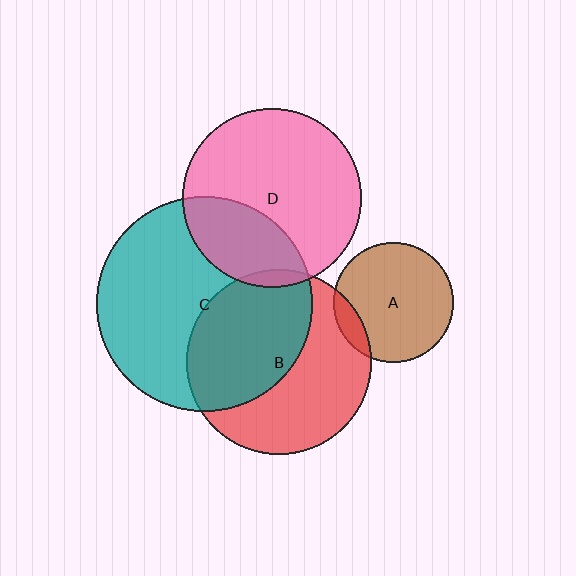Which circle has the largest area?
Circle C (teal).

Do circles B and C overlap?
Yes.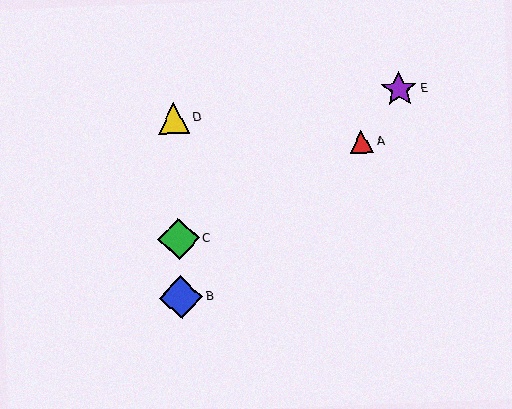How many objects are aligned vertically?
3 objects (B, C, D) are aligned vertically.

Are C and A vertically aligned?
No, C is at x≈179 and A is at x≈362.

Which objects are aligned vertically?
Objects B, C, D are aligned vertically.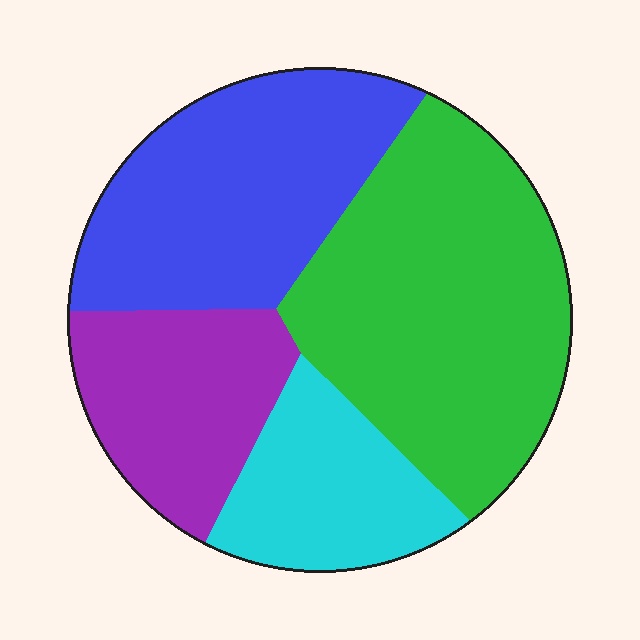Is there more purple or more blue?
Blue.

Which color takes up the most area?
Green, at roughly 40%.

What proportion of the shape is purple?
Purple covers 18% of the shape.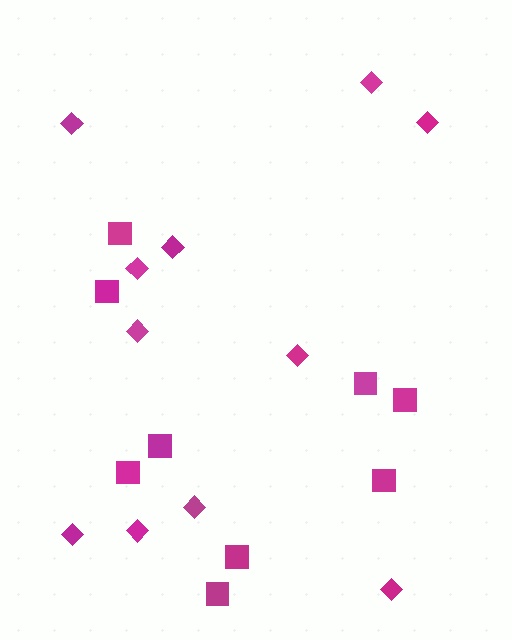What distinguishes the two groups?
There are 2 groups: one group of squares (9) and one group of diamonds (11).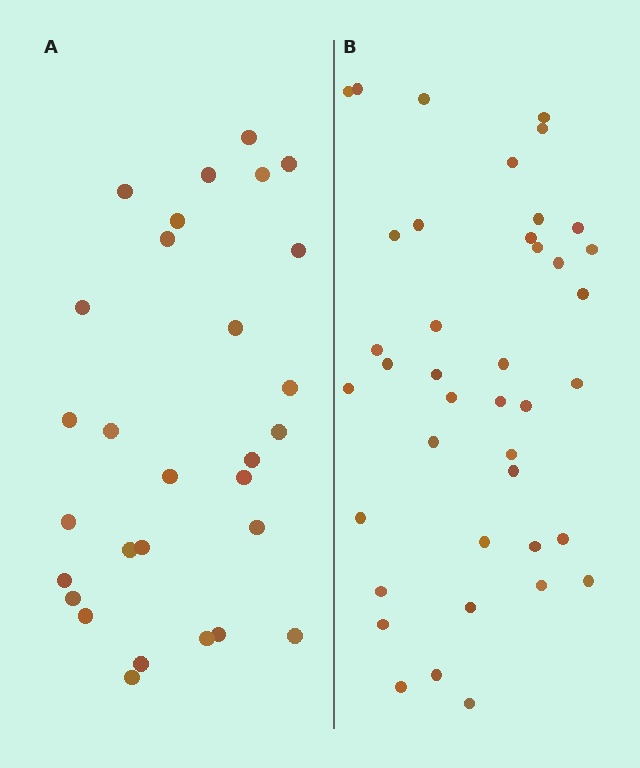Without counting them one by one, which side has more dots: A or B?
Region B (the right region) has more dots.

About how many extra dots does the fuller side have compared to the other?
Region B has roughly 12 or so more dots than region A.